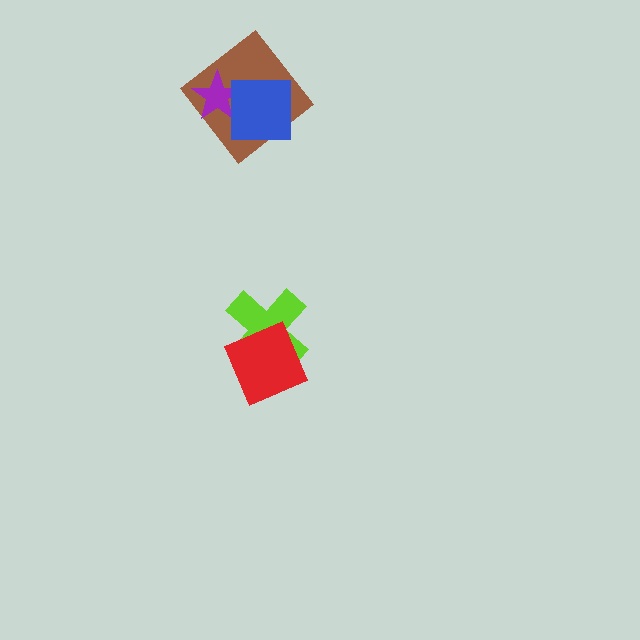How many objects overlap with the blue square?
2 objects overlap with the blue square.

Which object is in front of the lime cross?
The red diamond is in front of the lime cross.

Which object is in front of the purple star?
The blue square is in front of the purple star.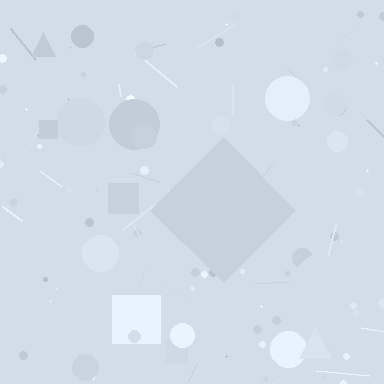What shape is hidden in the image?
A diamond is hidden in the image.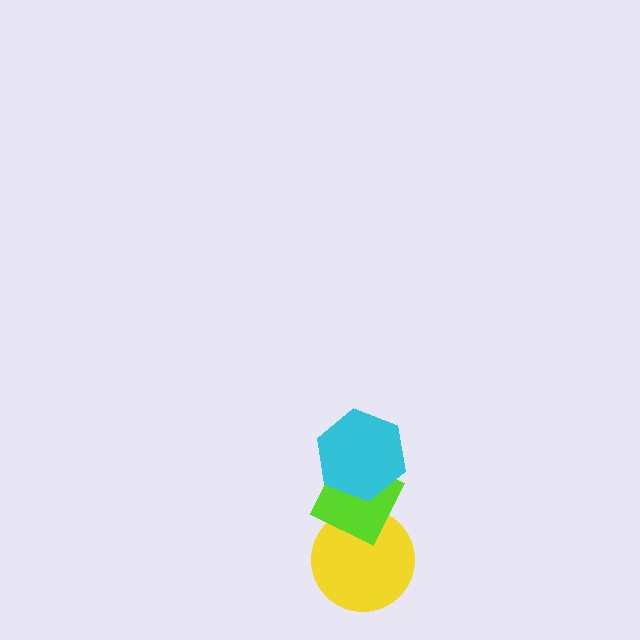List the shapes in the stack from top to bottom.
From top to bottom: the cyan hexagon, the lime diamond, the yellow circle.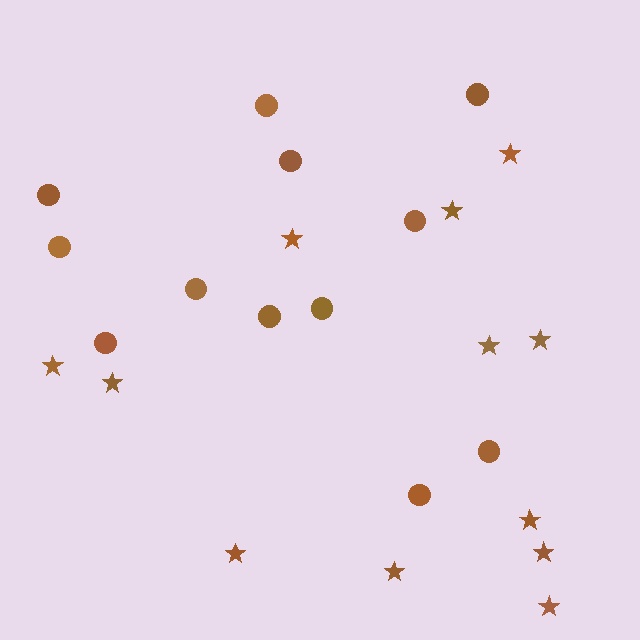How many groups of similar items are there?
There are 2 groups: one group of stars (12) and one group of circles (12).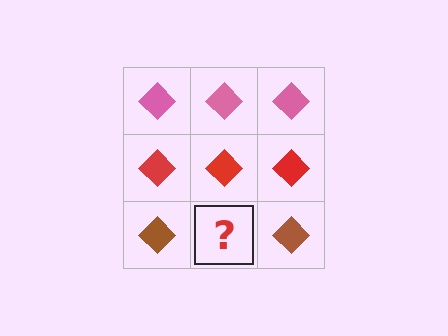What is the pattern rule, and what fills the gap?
The rule is that each row has a consistent color. The gap should be filled with a brown diamond.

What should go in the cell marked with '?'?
The missing cell should contain a brown diamond.